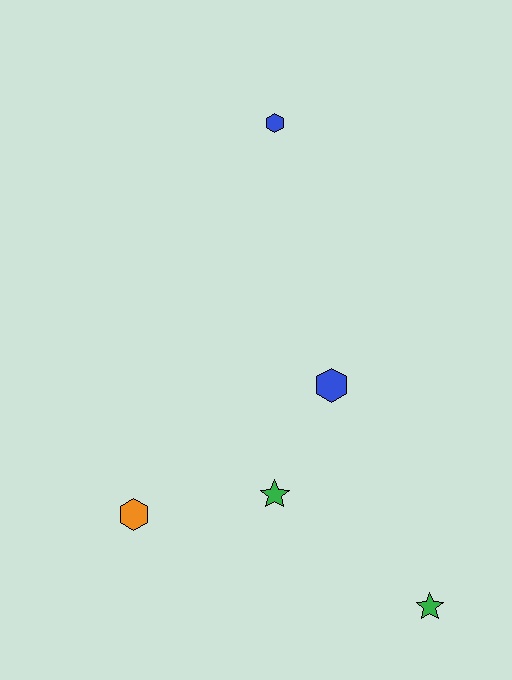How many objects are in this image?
There are 5 objects.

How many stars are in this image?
There are 2 stars.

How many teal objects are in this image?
There are no teal objects.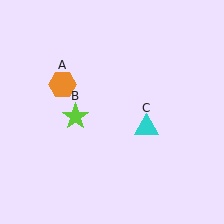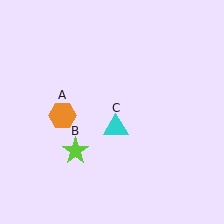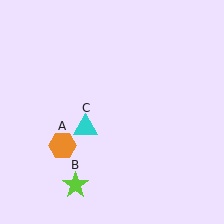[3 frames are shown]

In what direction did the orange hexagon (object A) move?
The orange hexagon (object A) moved down.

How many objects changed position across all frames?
3 objects changed position: orange hexagon (object A), lime star (object B), cyan triangle (object C).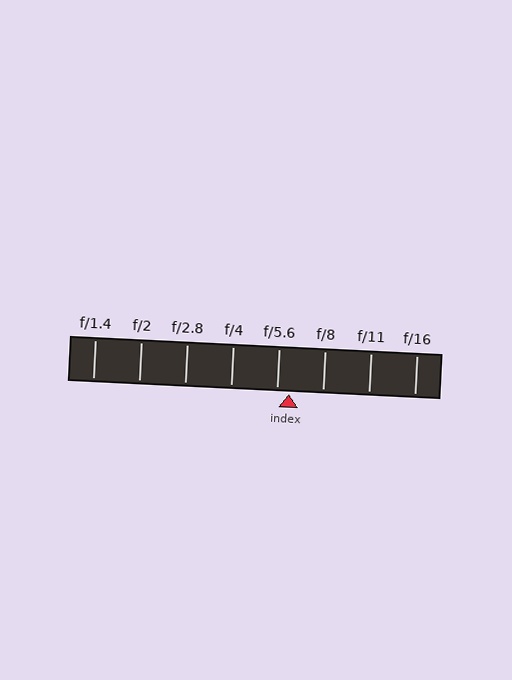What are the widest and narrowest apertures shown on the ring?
The widest aperture shown is f/1.4 and the narrowest is f/16.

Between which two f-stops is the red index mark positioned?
The index mark is between f/5.6 and f/8.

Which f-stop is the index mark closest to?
The index mark is closest to f/5.6.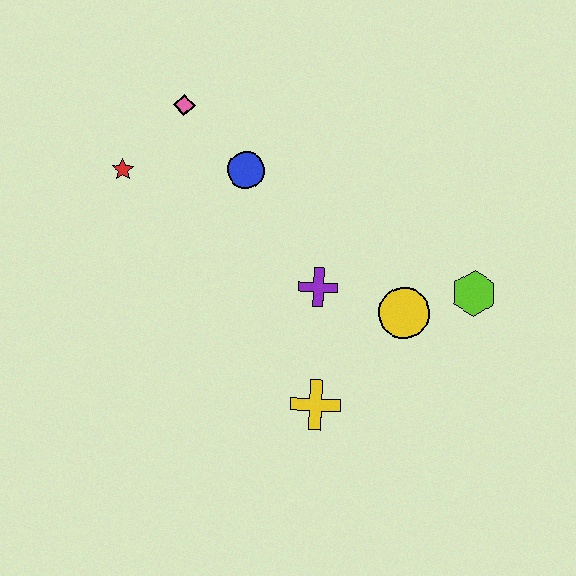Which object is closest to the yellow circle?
The lime hexagon is closest to the yellow circle.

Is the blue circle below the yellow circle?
No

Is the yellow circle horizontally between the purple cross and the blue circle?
No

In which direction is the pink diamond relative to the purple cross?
The pink diamond is above the purple cross.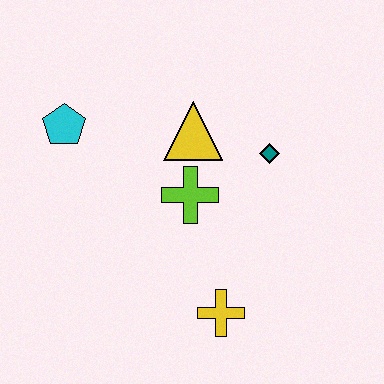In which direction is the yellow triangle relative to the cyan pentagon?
The yellow triangle is to the right of the cyan pentagon.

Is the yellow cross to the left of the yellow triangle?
No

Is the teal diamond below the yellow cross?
No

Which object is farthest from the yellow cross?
The cyan pentagon is farthest from the yellow cross.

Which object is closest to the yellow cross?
The lime cross is closest to the yellow cross.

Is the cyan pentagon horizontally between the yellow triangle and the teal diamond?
No